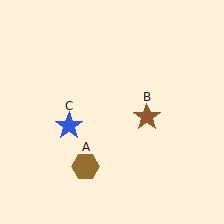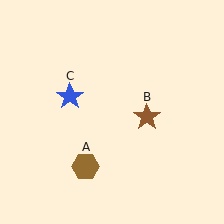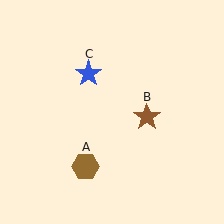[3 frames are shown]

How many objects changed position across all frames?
1 object changed position: blue star (object C).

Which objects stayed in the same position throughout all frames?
Brown hexagon (object A) and brown star (object B) remained stationary.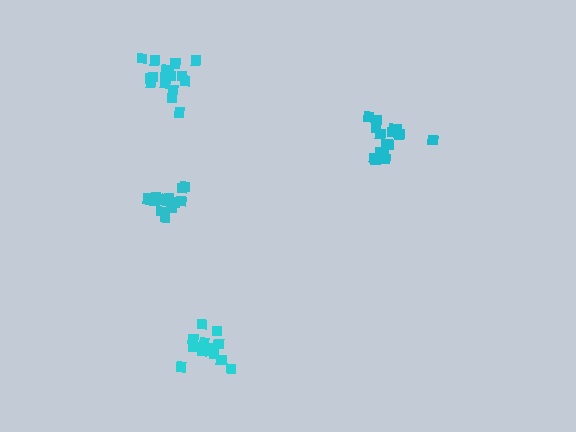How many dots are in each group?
Group 1: 18 dots, Group 2: 18 dots, Group 3: 13 dots, Group 4: 15 dots (64 total).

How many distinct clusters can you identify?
There are 4 distinct clusters.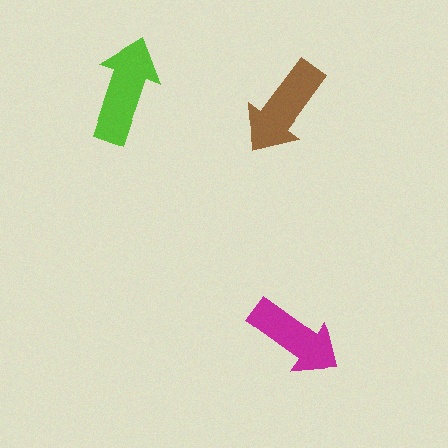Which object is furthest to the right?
The magenta arrow is rightmost.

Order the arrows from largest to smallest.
the lime one, the brown one, the magenta one.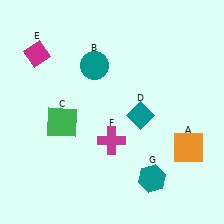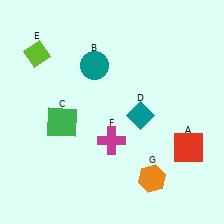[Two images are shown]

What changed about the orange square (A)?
In Image 1, A is orange. In Image 2, it changed to red.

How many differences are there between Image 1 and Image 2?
There are 3 differences between the two images.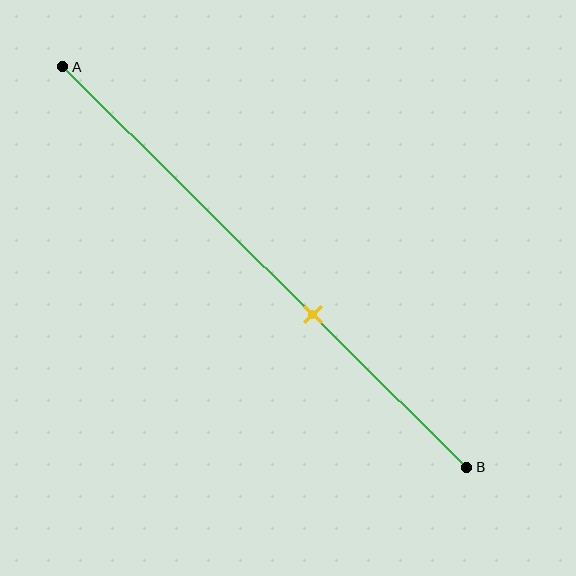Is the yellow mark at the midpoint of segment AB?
No, the mark is at about 60% from A, not at the 50% midpoint.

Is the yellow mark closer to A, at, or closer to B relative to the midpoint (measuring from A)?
The yellow mark is closer to point B than the midpoint of segment AB.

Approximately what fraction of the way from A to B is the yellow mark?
The yellow mark is approximately 60% of the way from A to B.